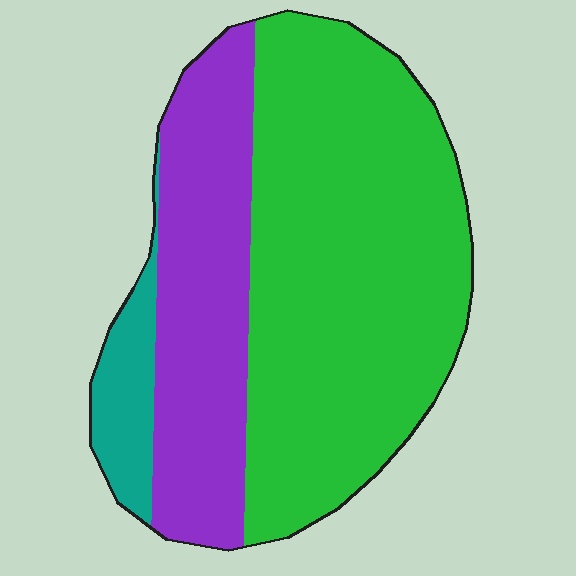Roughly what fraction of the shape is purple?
Purple covers 30% of the shape.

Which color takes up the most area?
Green, at roughly 60%.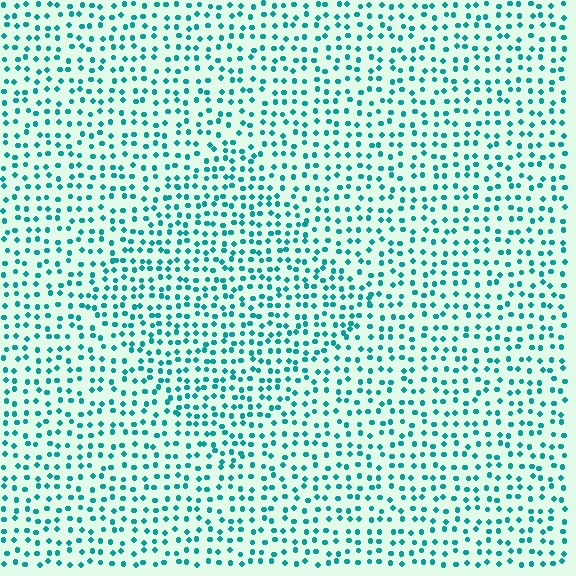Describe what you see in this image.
The image contains small teal elements arranged at two different densities. A diamond-shaped region is visible where the elements are more densely packed than the surrounding area.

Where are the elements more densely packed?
The elements are more densely packed inside the diamond boundary.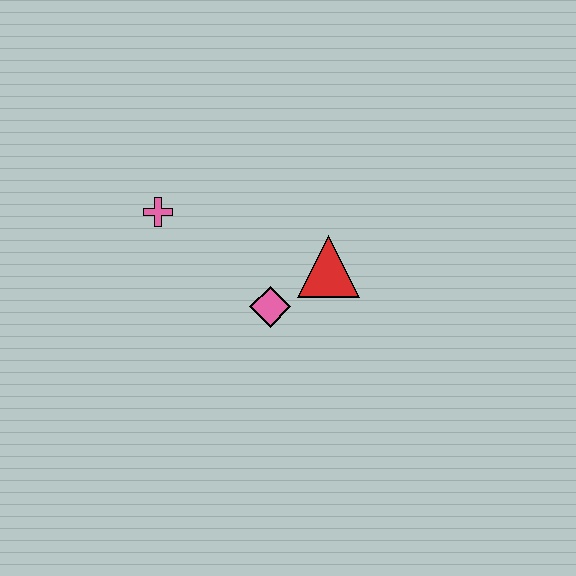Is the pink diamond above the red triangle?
No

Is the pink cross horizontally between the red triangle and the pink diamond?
No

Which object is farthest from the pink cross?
The red triangle is farthest from the pink cross.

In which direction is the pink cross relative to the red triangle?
The pink cross is to the left of the red triangle.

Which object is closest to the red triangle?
The pink diamond is closest to the red triangle.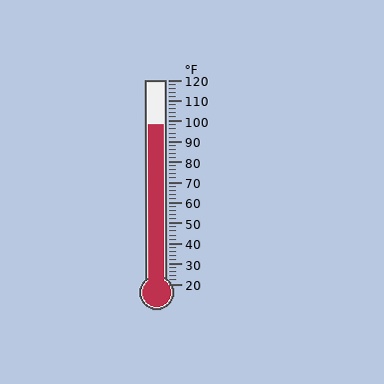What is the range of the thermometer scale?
The thermometer scale ranges from 20°F to 120°F.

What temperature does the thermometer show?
The thermometer shows approximately 98°F.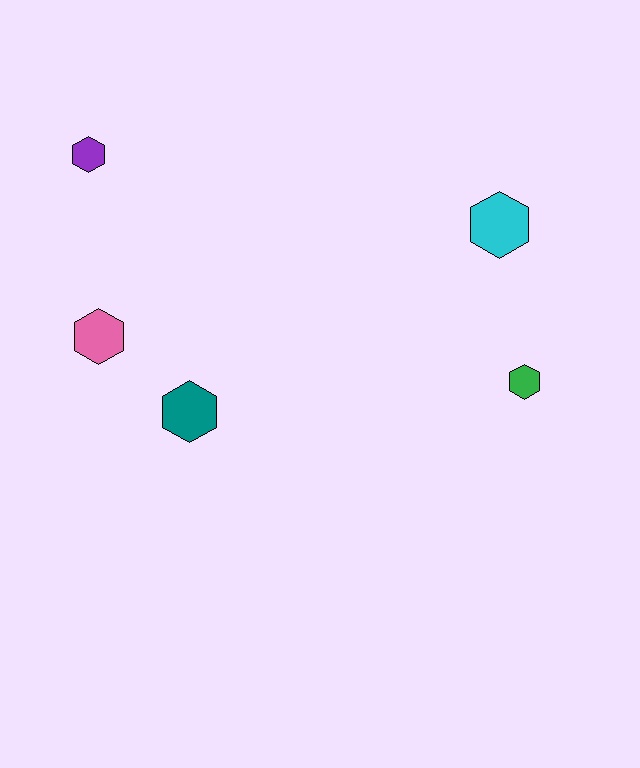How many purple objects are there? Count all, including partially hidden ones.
There is 1 purple object.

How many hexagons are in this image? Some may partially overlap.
There are 5 hexagons.